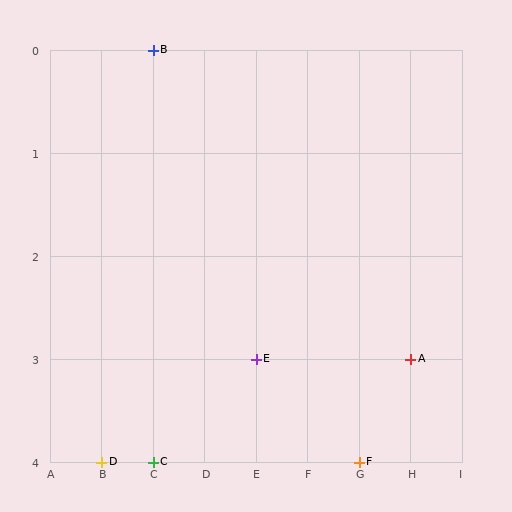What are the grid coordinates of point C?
Point C is at grid coordinates (C, 4).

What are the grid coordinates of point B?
Point B is at grid coordinates (C, 0).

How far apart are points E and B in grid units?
Points E and B are 2 columns and 3 rows apart (about 3.6 grid units diagonally).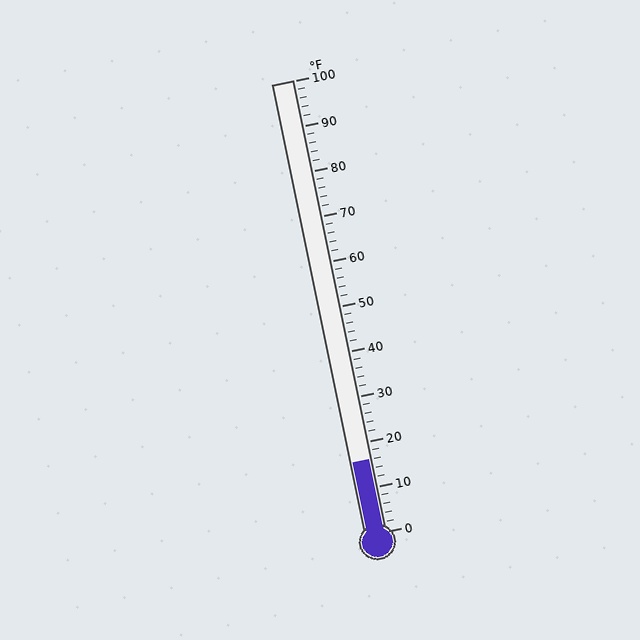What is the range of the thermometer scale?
The thermometer scale ranges from 0°F to 100°F.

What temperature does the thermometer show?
The thermometer shows approximately 16°F.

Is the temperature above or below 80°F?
The temperature is below 80°F.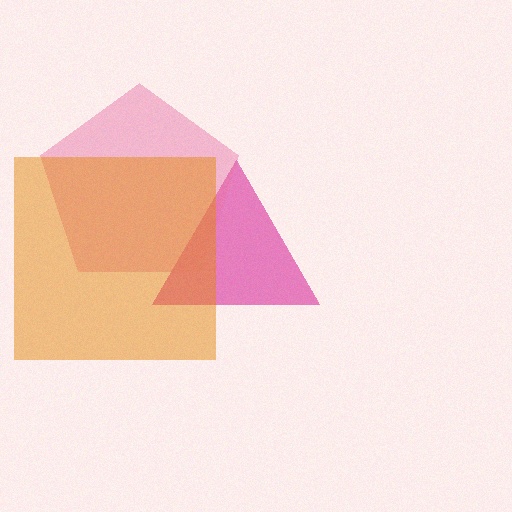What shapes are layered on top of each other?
The layered shapes are: a magenta triangle, a pink pentagon, an orange square.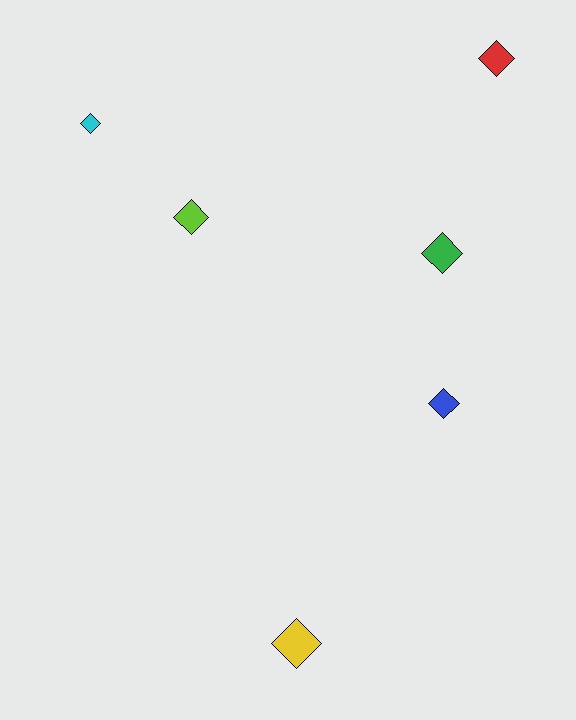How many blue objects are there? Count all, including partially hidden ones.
There is 1 blue object.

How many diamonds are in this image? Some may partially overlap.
There are 6 diamonds.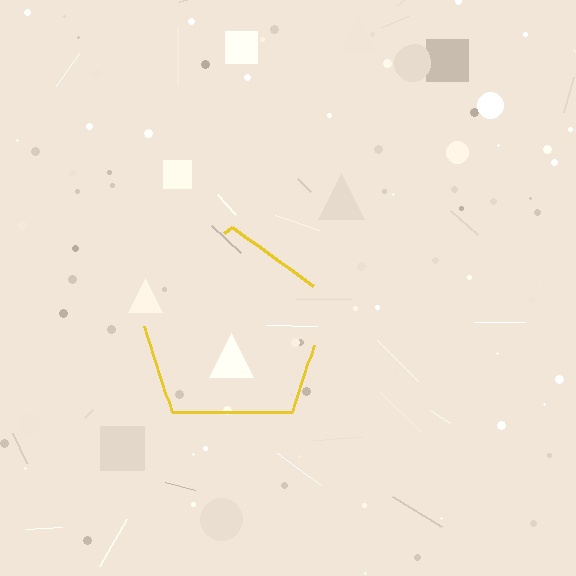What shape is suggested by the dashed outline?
The dashed outline suggests a pentagon.